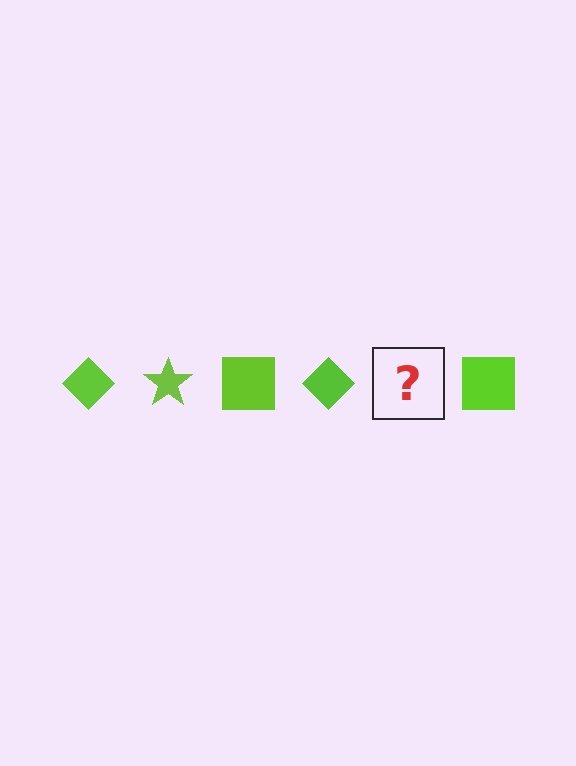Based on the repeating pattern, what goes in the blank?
The blank should be a lime star.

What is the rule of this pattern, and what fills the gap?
The rule is that the pattern cycles through diamond, star, square shapes in lime. The gap should be filled with a lime star.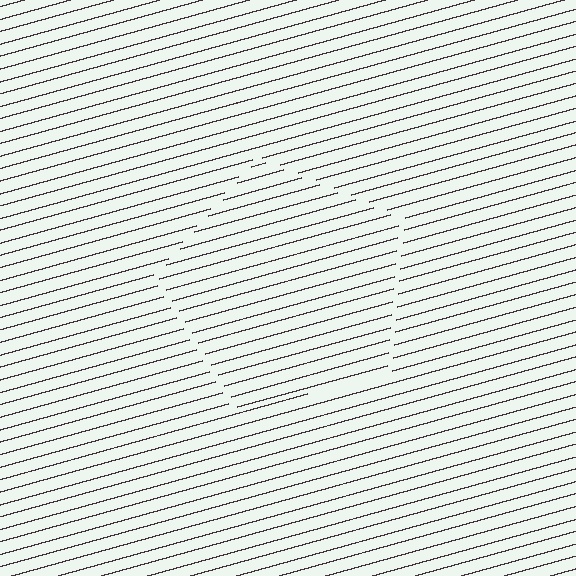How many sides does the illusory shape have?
5 sides — the line-ends trace a pentagon.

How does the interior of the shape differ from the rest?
The interior of the shape contains the same grating, shifted by half a period — the contour is defined by the phase discontinuity where line-ends from the inner and outer gratings abut.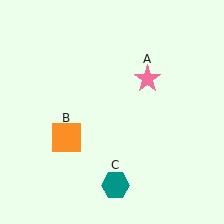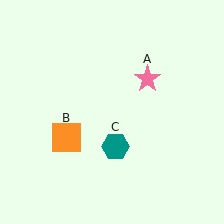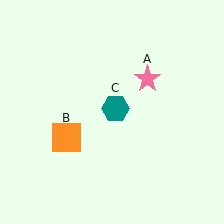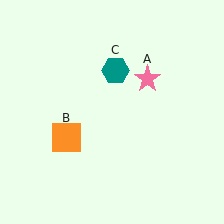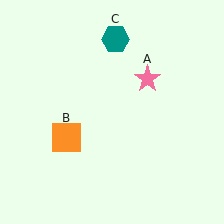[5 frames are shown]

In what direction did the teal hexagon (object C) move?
The teal hexagon (object C) moved up.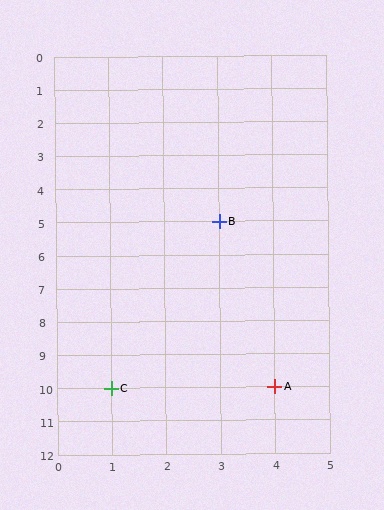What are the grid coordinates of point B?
Point B is at grid coordinates (3, 5).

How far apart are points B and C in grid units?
Points B and C are 2 columns and 5 rows apart (about 5.4 grid units diagonally).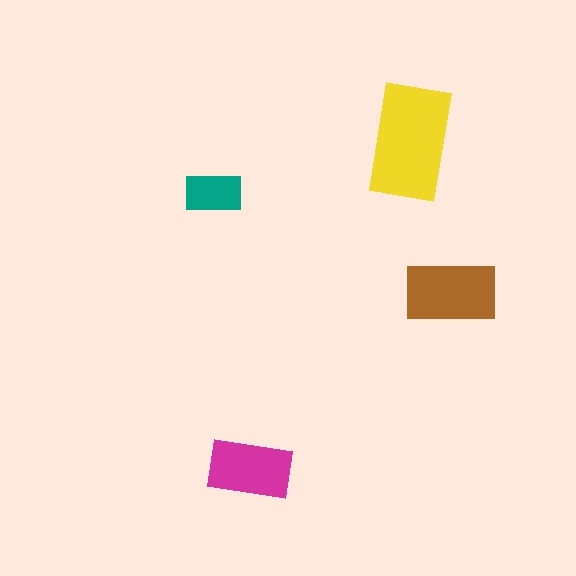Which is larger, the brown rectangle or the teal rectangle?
The brown one.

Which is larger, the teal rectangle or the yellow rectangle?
The yellow one.